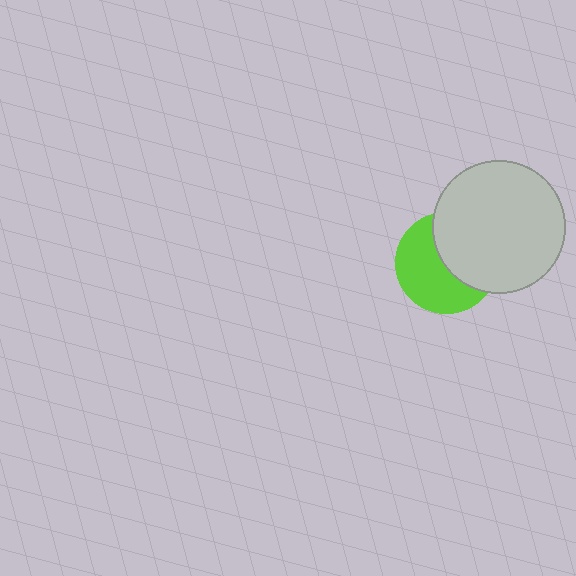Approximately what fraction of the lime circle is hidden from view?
Roughly 46% of the lime circle is hidden behind the light gray circle.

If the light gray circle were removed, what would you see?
You would see the complete lime circle.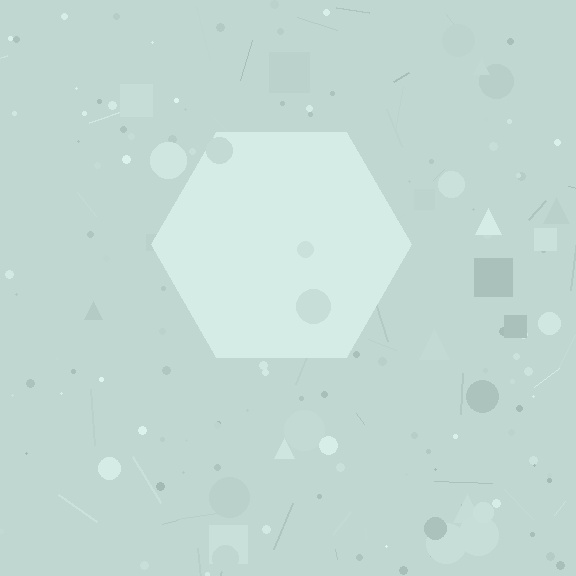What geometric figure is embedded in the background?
A hexagon is embedded in the background.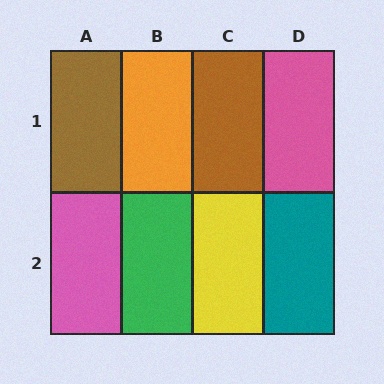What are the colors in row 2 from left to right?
Pink, green, yellow, teal.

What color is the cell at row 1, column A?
Brown.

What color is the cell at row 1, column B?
Orange.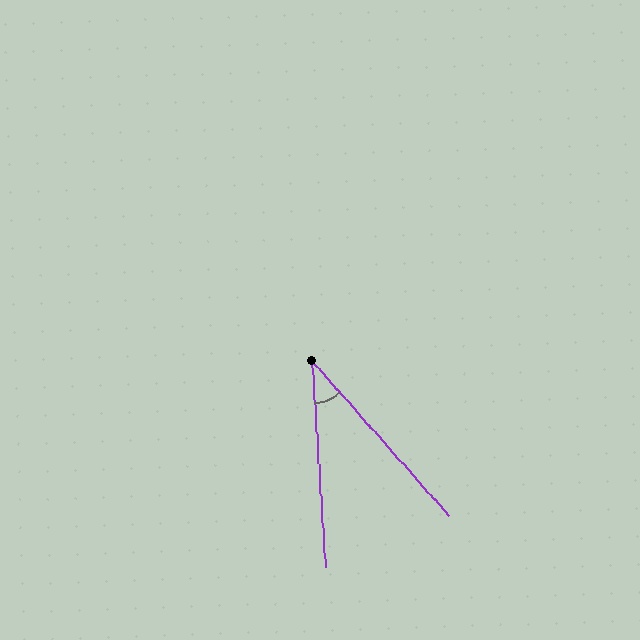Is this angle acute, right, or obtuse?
It is acute.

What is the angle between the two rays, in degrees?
Approximately 38 degrees.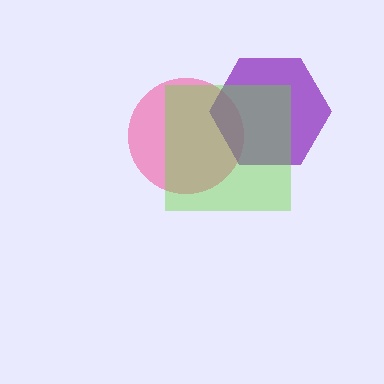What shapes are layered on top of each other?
The layered shapes are: a pink circle, a purple hexagon, a lime square.